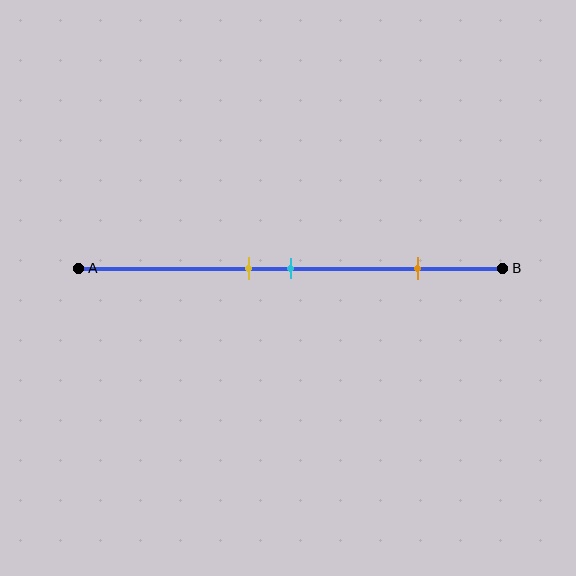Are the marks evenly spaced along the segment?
No, the marks are not evenly spaced.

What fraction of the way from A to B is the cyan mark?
The cyan mark is approximately 50% (0.5) of the way from A to B.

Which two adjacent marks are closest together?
The yellow and cyan marks are the closest adjacent pair.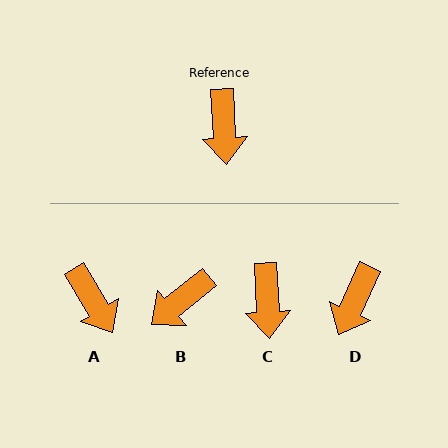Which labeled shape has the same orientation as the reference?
C.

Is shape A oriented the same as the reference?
No, it is off by about 28 degrees.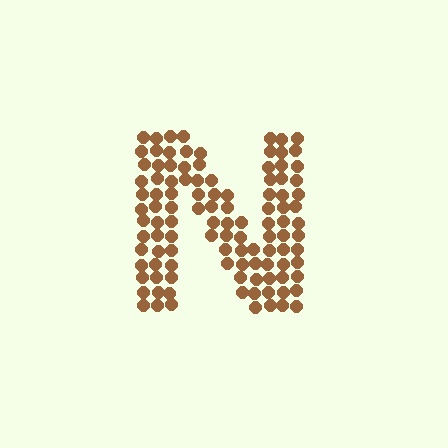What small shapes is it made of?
It is made of small circles.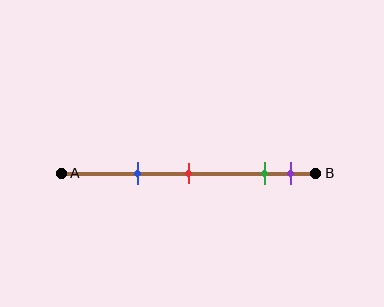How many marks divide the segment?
There are 4 marks dividing the segment.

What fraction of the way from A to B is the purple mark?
The purple mark is approximately 90% (0.9) of the way from A to B.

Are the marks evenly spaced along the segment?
No, the marks are not evenly spaced.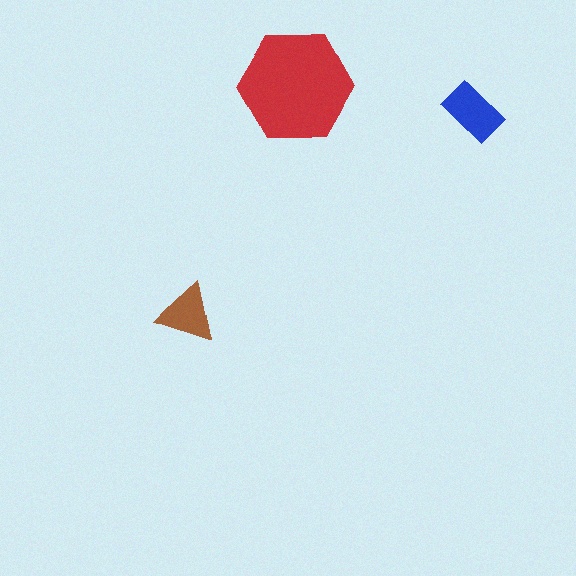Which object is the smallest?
The brown triangle.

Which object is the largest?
The red hexagon.